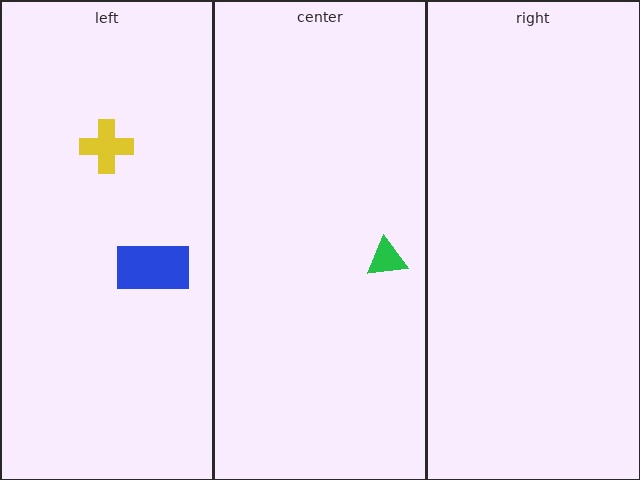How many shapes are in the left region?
2.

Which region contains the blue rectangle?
The left region.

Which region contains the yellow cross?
The left region.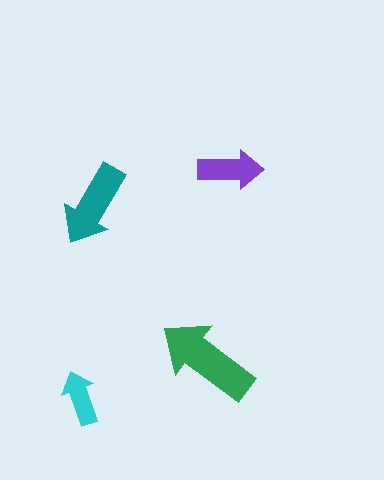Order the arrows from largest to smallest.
the green one, the teal one, the purple one, the cyan one.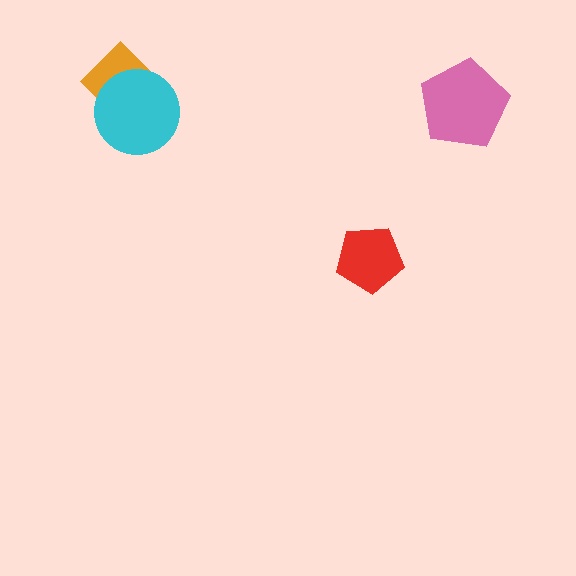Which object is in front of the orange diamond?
The cyan circle is in front of the orange diamond.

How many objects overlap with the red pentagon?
0 objects overlap with the red pentagon.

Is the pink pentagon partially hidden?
No, no other shape covers it.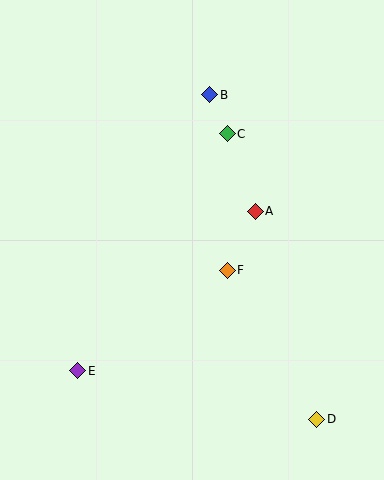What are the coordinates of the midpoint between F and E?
The midpoint between F and E is at (152, 321).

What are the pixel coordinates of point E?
Point E is at (77, 371).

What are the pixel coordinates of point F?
Point F is at (227, 270).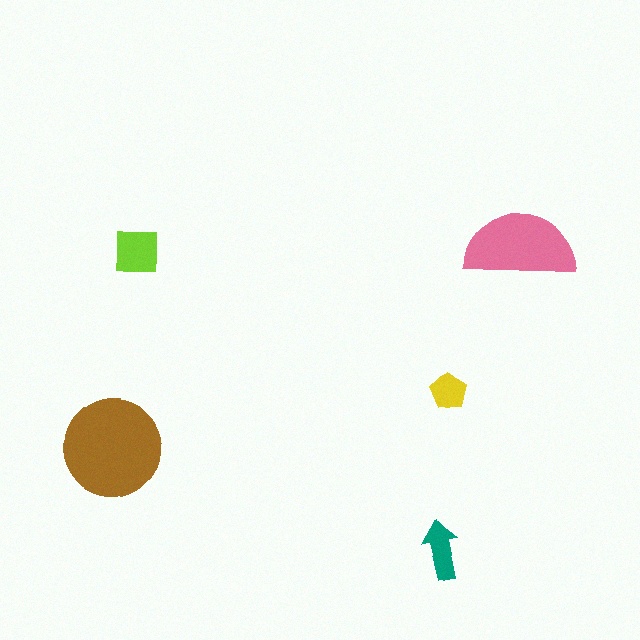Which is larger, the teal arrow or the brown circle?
The brown circle.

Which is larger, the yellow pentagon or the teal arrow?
The teal arrow.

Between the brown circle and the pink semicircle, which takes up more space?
The brown circle.